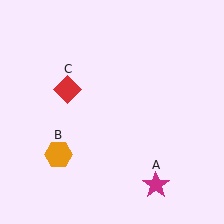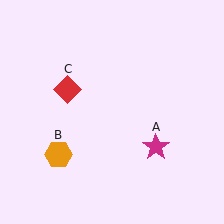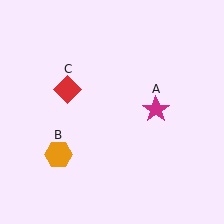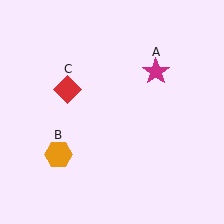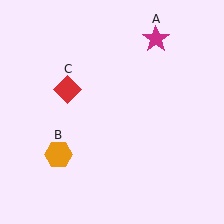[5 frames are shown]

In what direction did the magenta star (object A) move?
The magenta star (object A) moved up.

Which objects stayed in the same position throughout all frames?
Orange hexagon (object B) and red diamond (object C) remained stationary.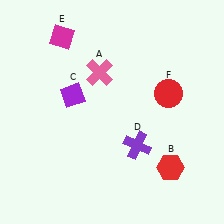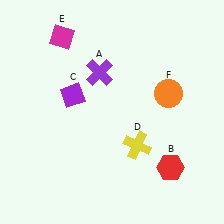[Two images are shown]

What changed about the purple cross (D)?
In Image 1, D is purple. In Image 2, it changed to yellow.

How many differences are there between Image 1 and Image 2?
There are 3 differences between the two images.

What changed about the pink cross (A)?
In Image 1, A is pink. In Image 2, it changed to purple.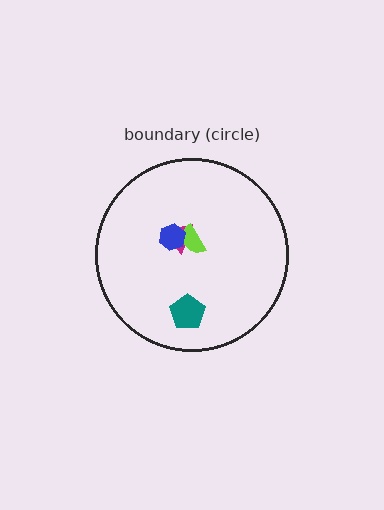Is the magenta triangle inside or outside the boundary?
Inside.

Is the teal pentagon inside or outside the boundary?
Inside.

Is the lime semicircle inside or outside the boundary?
Inside.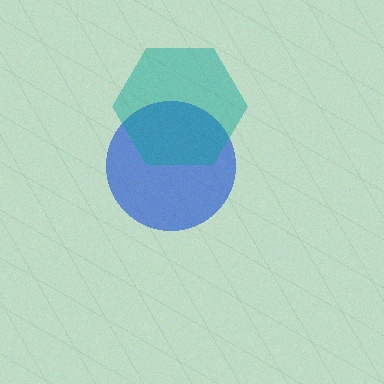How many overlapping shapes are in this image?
There are 2 overlapping shapes in the image.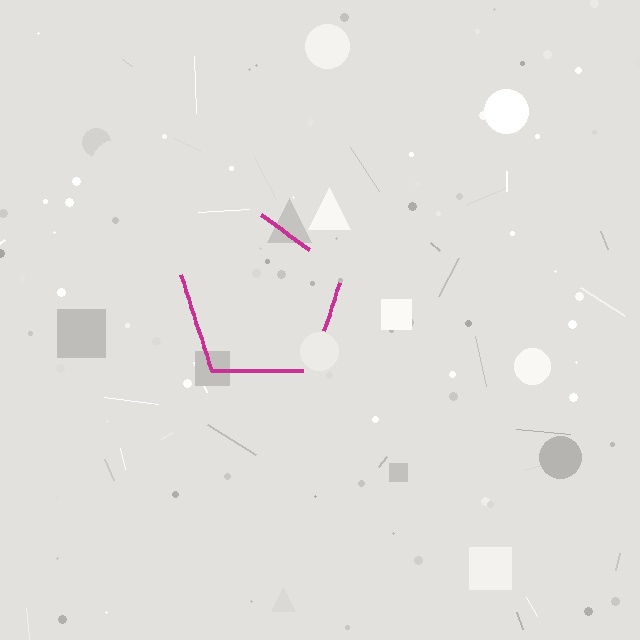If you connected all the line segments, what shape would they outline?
They would outline a pentagon.